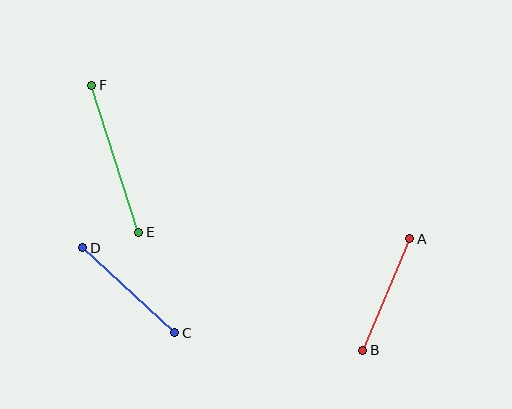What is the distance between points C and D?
The distance is approximately 125 pixels.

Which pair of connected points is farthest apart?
Points E and F are farthest apart.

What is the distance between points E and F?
The distance is approximately 155 pixels.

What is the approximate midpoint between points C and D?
The midpoint is at approximately (129, 290) pixels.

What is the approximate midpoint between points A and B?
The midpoint is at approximately (386, 295) pixels.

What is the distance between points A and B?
The distance is approximately 121 pixels.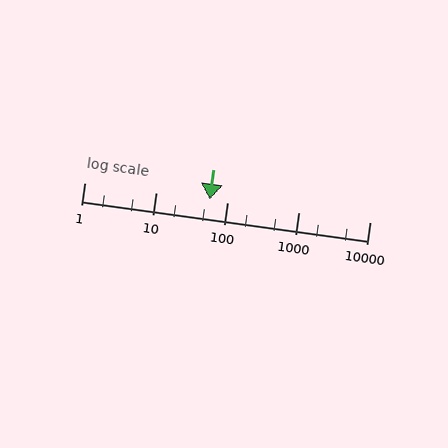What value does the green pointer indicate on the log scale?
The pointer indicates approximately 58.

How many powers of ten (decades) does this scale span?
The scale spans 4 decades, from 1 to 10000.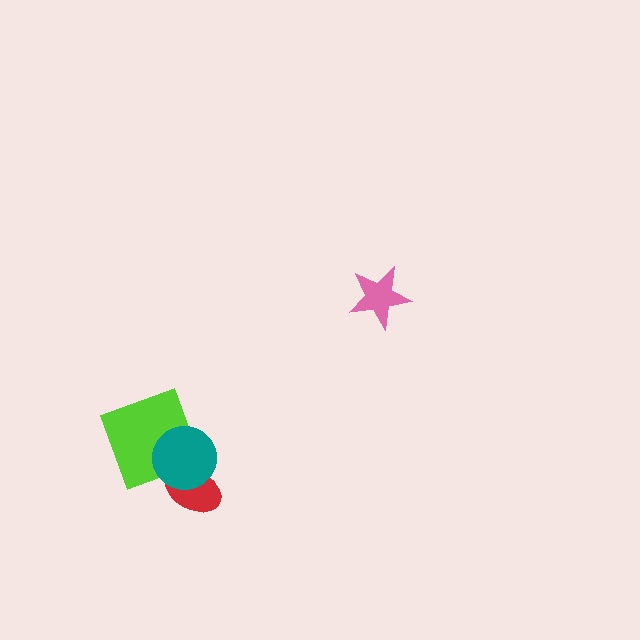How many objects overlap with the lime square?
1 object overlaps with the lime square.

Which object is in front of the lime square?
The teal circle is in front of the lime square.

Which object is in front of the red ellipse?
The teal circle is in front of the red ellipse.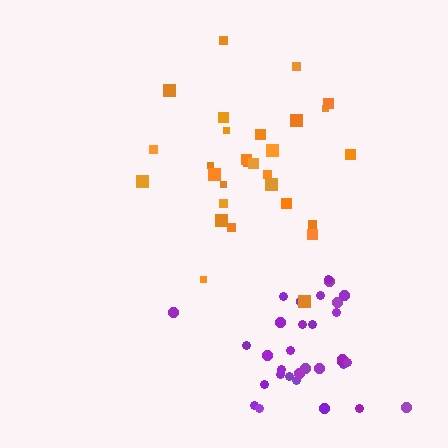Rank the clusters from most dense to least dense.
purple, orange.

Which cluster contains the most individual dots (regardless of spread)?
Purple (32).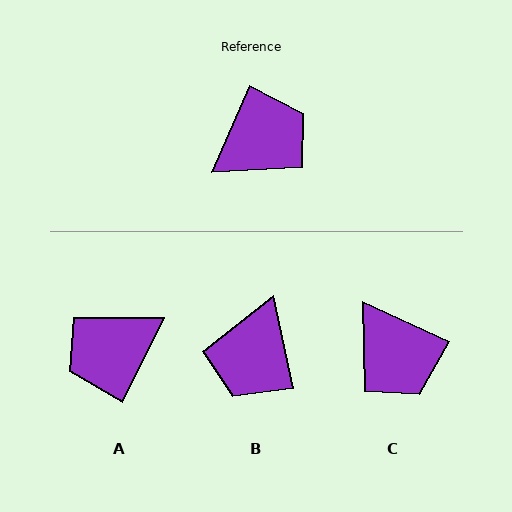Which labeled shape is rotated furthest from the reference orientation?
A, about 177 degrees away.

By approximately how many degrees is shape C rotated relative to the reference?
Approximately 92 degrees clockwise.